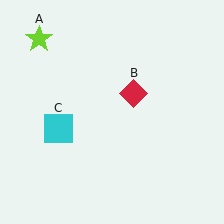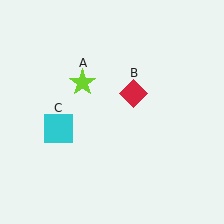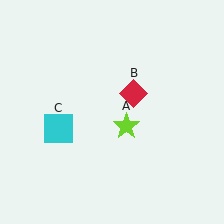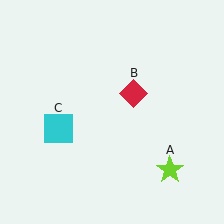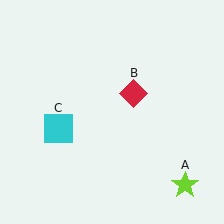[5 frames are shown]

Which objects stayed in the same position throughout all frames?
Red diamond (object B) and cyan square (object C) remained stationary.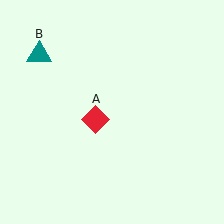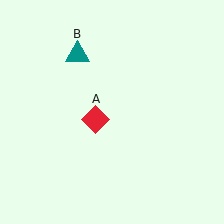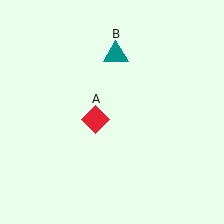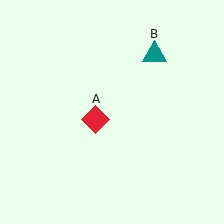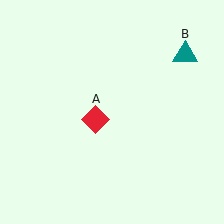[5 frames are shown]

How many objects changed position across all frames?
1 object changed position: teal triangle (object B).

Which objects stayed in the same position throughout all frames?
Red diamond (object A) remained stationary.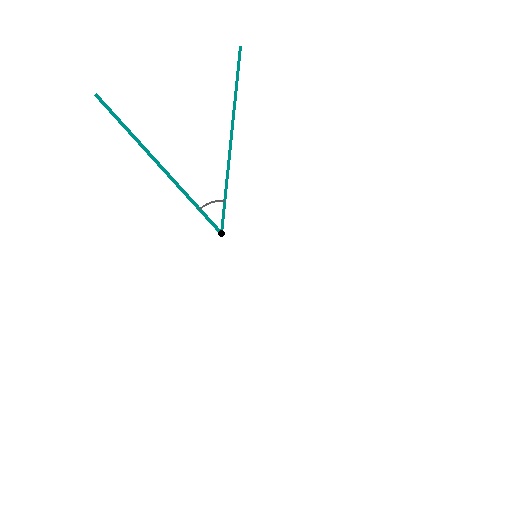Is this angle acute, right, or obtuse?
It is acute.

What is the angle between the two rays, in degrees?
Approximately 48 degrees.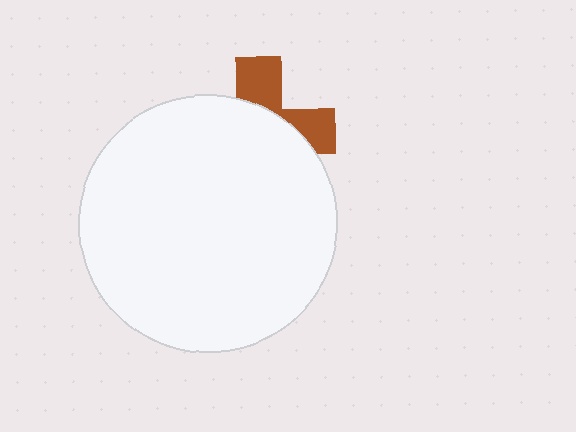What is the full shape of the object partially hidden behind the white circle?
The partially hidden object is a brown cross.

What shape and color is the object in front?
The object in front is a white circle.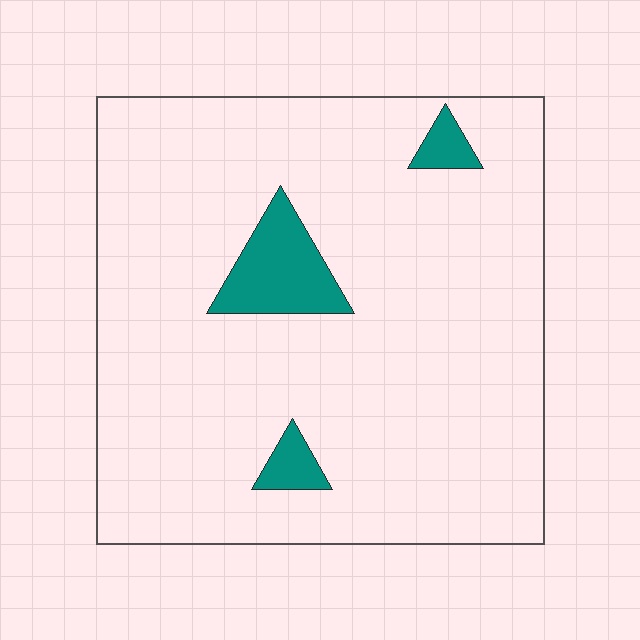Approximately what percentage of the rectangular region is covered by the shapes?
Approximately 10%.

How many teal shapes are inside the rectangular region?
3.